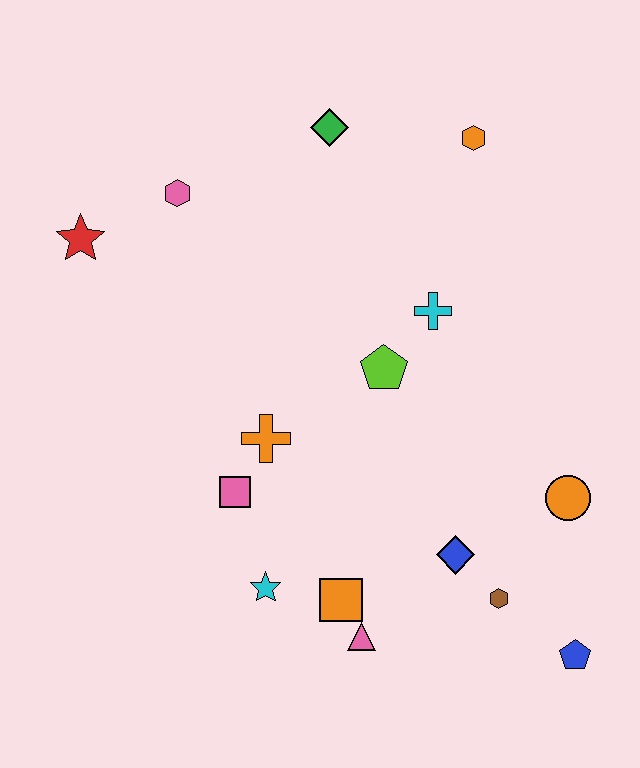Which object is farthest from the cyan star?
The orange hexagon is farthest from the cyan star.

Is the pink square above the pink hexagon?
No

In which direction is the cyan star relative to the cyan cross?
The cyan star is below the cyan cross.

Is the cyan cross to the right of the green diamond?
Yes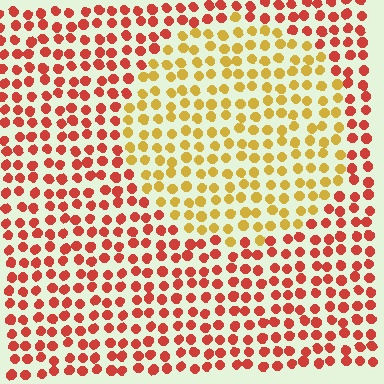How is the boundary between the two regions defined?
The boundary is defined purely by a slight shift in hue (about 45 degrees). Spacing, size, and orientation are identical on both sides.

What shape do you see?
I see a circle.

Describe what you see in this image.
The image is filled with small red elements in a uniform arrangement. A circle-shaped region is visible where the elements are tinted to a slightly different hue, forming a subtle color boundary.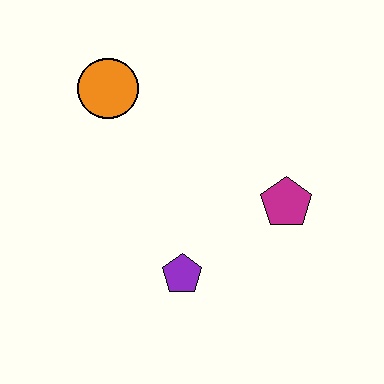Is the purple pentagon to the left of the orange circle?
No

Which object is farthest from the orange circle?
The magenta pentagon is farthest from the orange circle.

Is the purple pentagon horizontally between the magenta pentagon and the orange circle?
Yes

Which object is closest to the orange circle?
The purple pentagon is closest to the orange circle.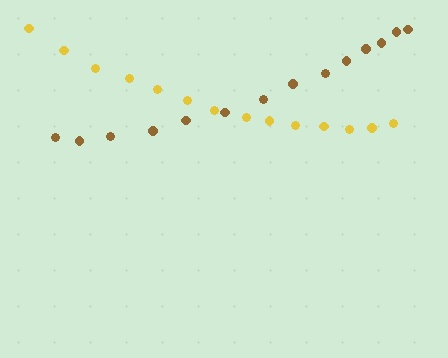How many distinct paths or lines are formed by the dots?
There are 2 distinct paths.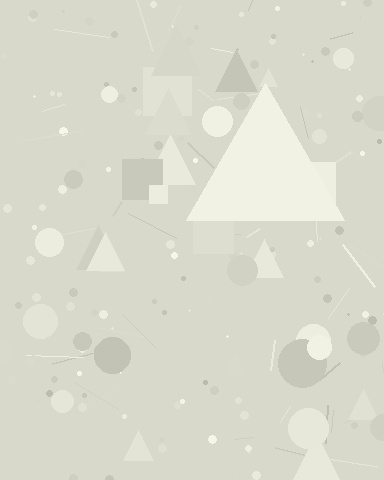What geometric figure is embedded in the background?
A triangle is embedded in the background.